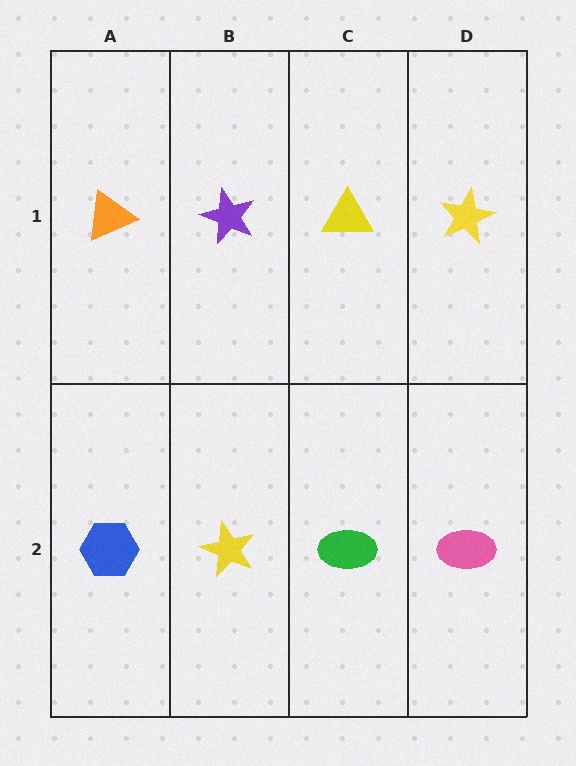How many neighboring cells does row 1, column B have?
3.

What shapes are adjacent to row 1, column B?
A yellow star (row 2, column B), an orange triangle (row 1, column A), a yellow triangle (row 1, column C).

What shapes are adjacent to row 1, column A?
A blue hexagon (row 2, column A), a purple star (row 1, column B).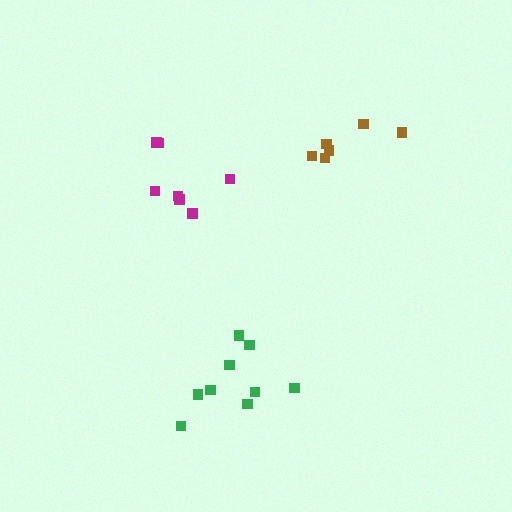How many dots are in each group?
Group 1: 6 dots, Group 2: 9 dots, Group 3: 7 dots (22 total).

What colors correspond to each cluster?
The clusters are colored: brown, green, magenta.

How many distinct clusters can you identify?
There are 3 distinct clusters.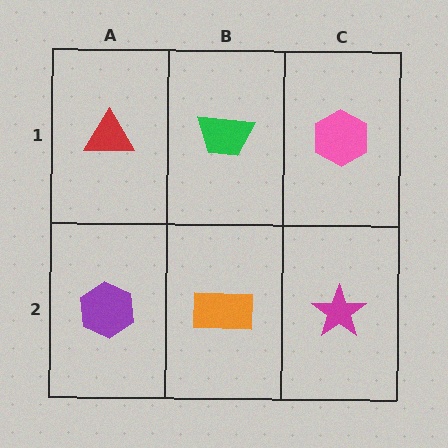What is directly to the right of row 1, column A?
A green trapezoid.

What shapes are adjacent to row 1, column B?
An orange rectangle (row 2, column B), a red triangle (row 1, column A), a pink hexagon (row 1, column C).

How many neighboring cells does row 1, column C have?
2.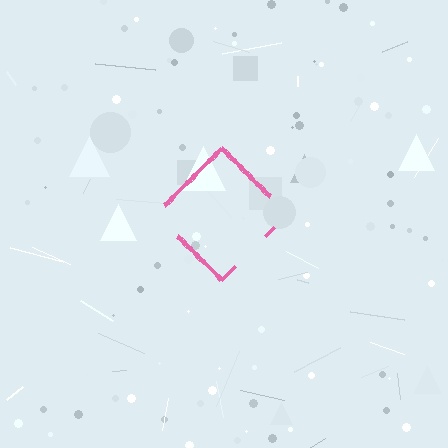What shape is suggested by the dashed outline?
The dashed outline suggests a diamond.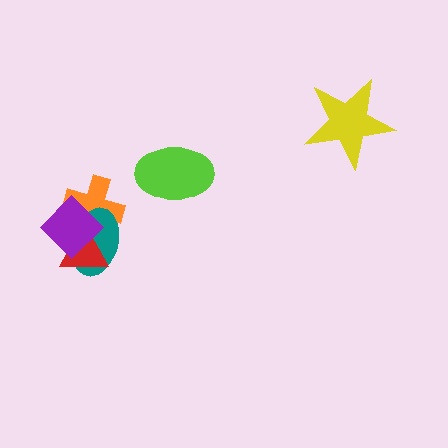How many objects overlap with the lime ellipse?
0 objects overlap with the lime ellipse.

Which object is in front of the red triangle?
The purple diamond is in front of the red triangle.